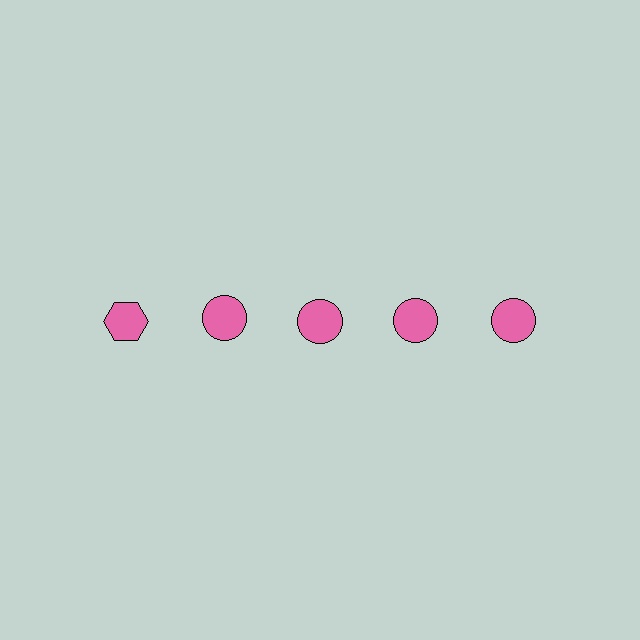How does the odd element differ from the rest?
It has a different shape: hexagon instead of circle.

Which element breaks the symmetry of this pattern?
The pink hexagon in the top row, leftmost column breaks the symmetry. All other shapes are pink circles.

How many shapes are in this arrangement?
There are 5 shapes arranged in a grid pattern.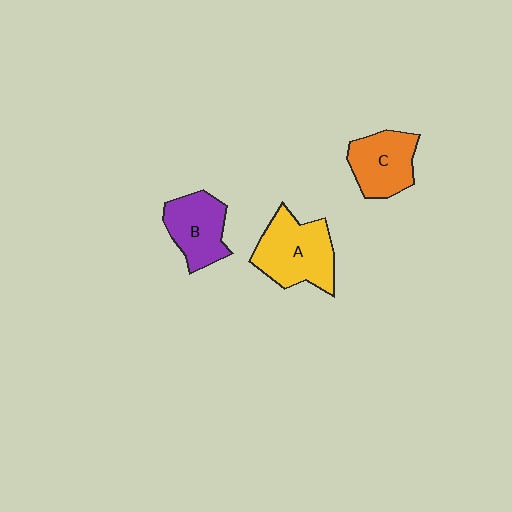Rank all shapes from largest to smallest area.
From largest to smallest: A (yellow), C (orange), B (purple).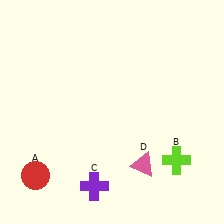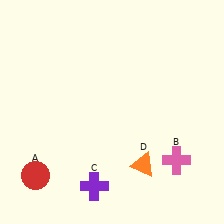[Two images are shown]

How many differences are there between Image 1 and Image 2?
There are 2 differences between the two images.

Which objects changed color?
B changed from lime to pink. D changed from pink to orange.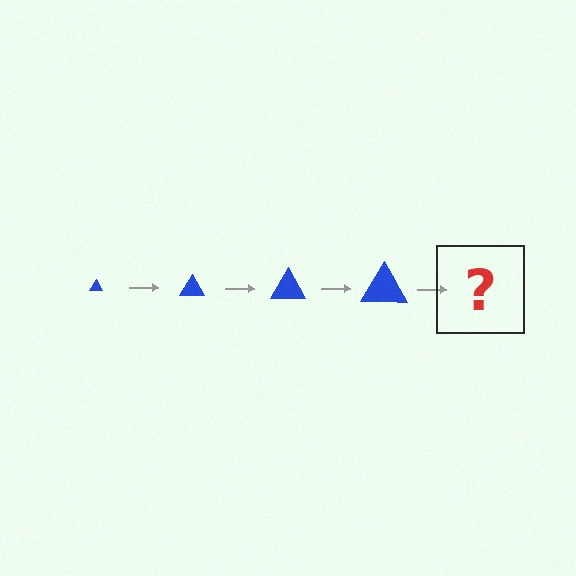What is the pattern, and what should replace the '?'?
The pattern is that the triangle gets progressively larger each step. The '?' should be a blue triangle, larger than the previous one.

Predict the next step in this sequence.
The next step is a blue triangle, larger than the previous one.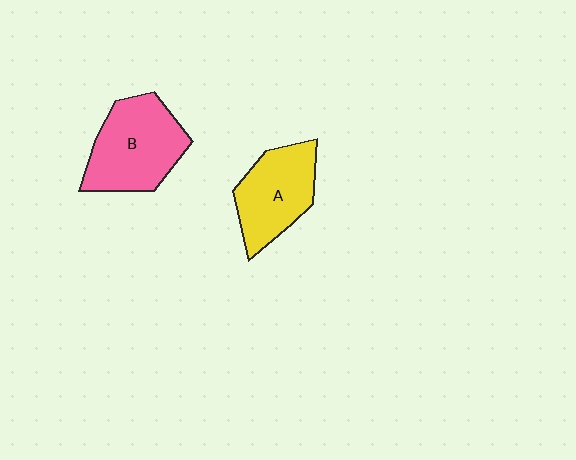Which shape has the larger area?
Shape B (pink).